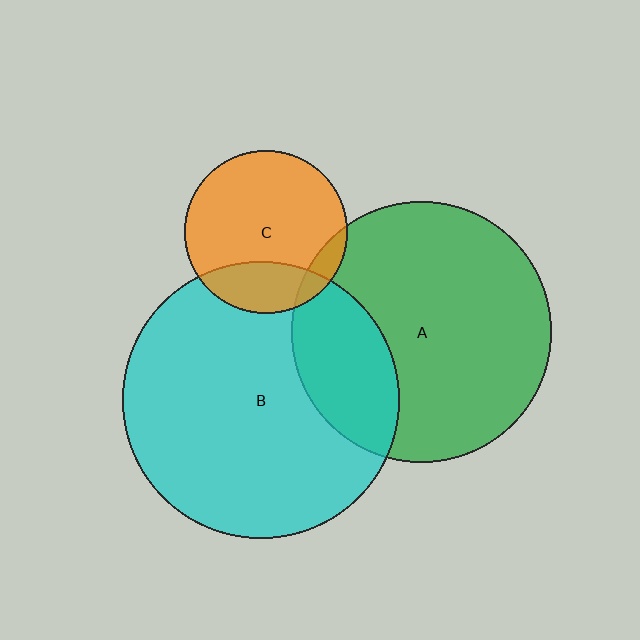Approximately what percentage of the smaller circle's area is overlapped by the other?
Approximately 10%.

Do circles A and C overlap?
Yes.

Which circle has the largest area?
Circle B (cyan).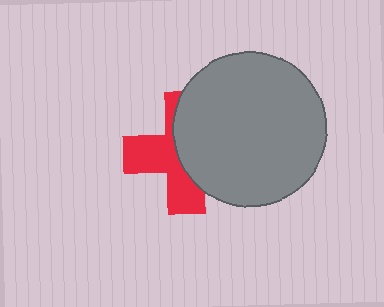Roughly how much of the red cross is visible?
About half of it is visible (roughly 49%).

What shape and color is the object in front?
The object in front is a gray circle.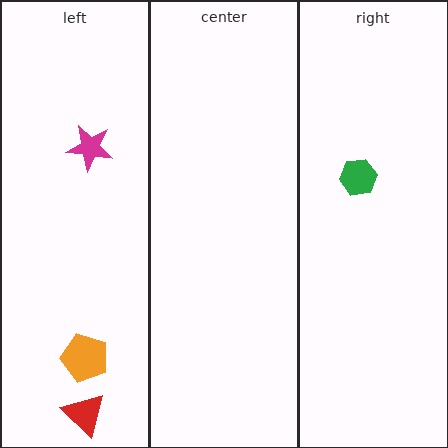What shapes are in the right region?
The green hexagon.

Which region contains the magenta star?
The left region.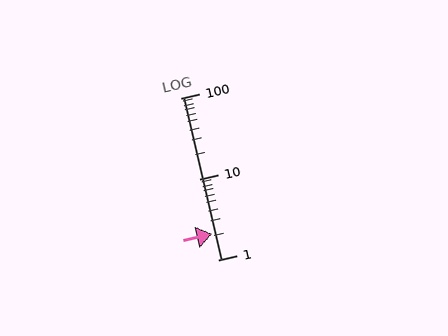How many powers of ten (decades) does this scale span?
The scale spans 2 decades, from 1 to 100.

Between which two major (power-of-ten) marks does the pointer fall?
The pointer is between 1 and 10.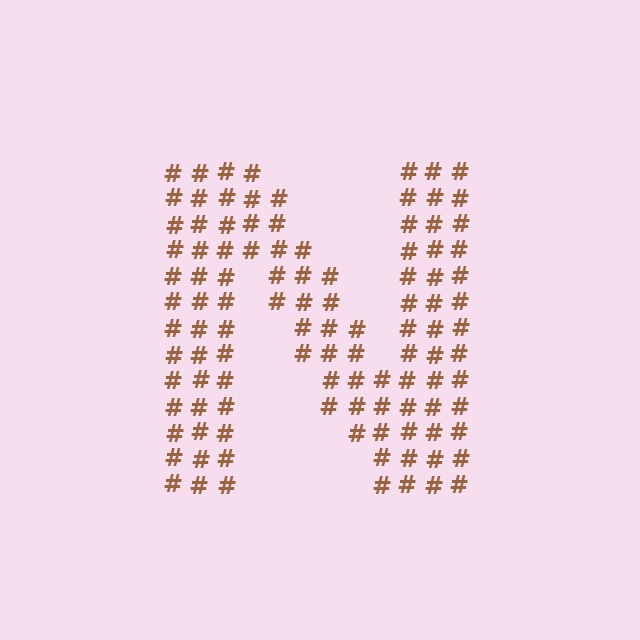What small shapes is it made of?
It is made of small hash symbols.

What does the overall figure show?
The overall figure shows the letter N.